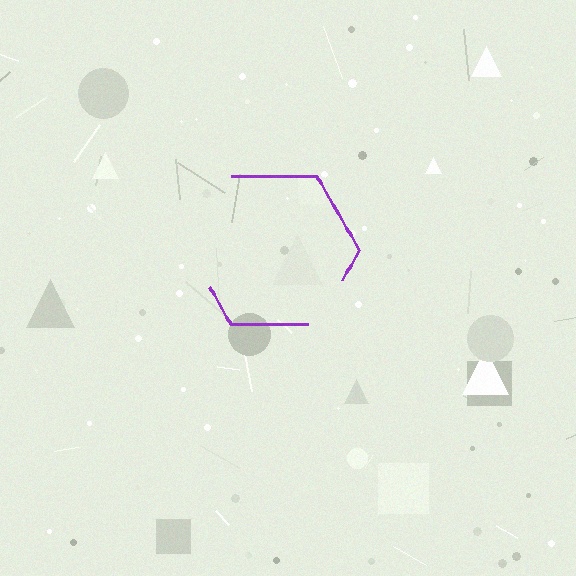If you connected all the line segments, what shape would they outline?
They would outline a hexagon.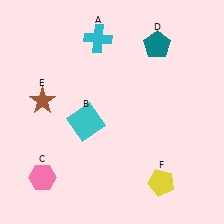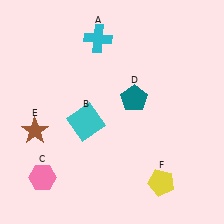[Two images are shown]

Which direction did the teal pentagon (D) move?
The teal pentagon (D) moved down.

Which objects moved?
The objects that moved are: the teal pentagon (D), the brown star (E).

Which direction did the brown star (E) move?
The brown star (E) moved down.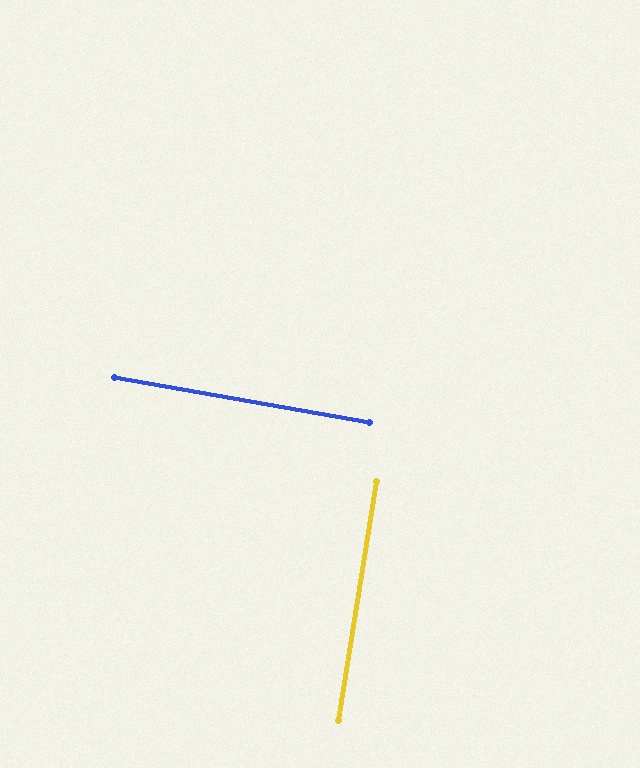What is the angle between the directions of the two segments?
Approximately 89 degrees.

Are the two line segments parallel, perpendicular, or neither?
Perpendicular — they meet at approximately 89°.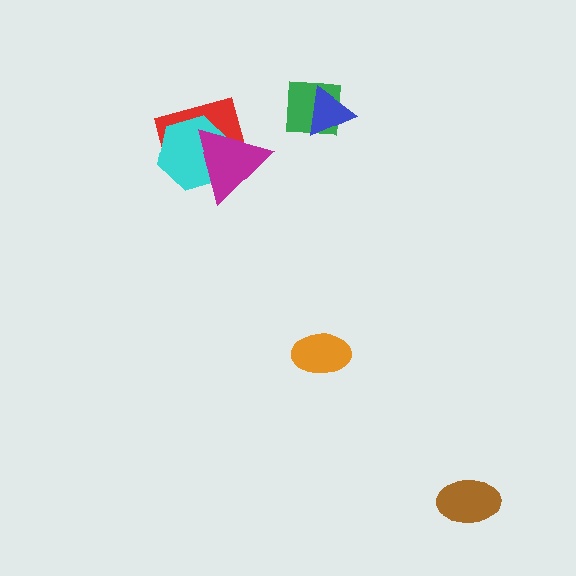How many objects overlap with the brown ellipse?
0 objects overlap with the brown ellipse.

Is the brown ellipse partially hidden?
No, no other shape covers it.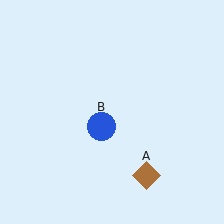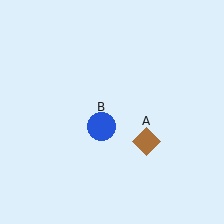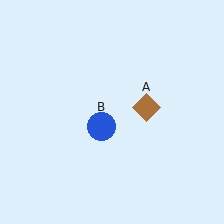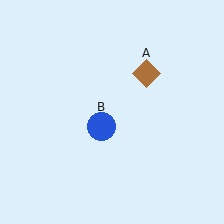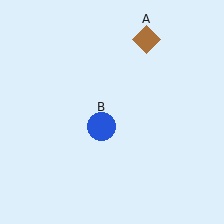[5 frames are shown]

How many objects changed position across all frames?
1 object changed position: brown diamond (object A).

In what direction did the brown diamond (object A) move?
The brown diamond (object A) moved up.